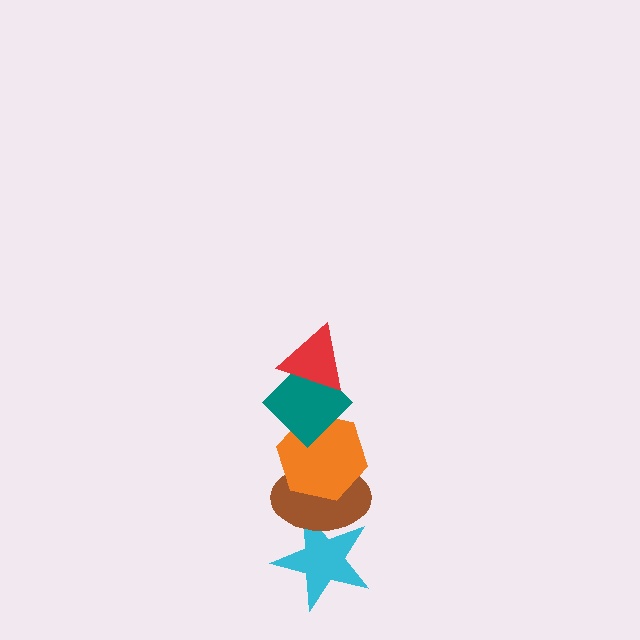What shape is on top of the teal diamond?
The red triangle is on top of the teal diamond.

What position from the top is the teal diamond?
The teal diamond is 2nd from the top.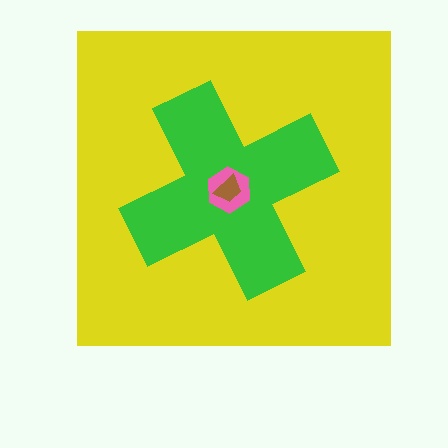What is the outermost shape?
The yellow square.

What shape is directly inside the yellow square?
The green cross.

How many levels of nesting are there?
4.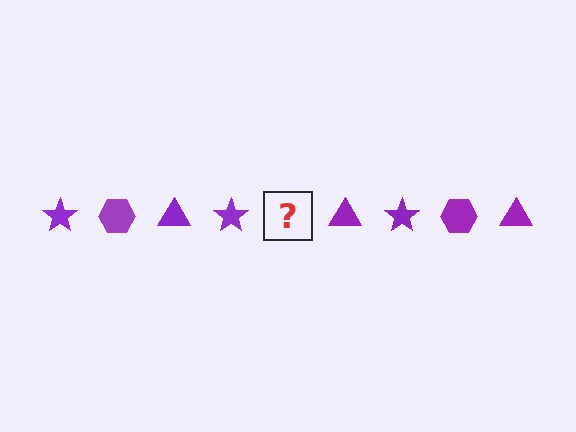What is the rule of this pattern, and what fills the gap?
The rule is that the pattern cycles through star, hexagon, triangle shapes in purple. The gap should be filled with a purple hexagon.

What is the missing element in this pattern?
The missing element is a purple hexagon.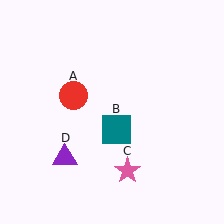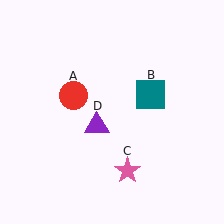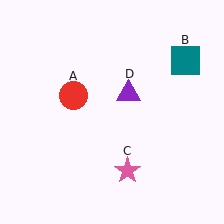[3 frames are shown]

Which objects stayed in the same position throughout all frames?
Red circle (object A) and pink star (object C) remained stationary.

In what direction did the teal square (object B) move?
The teal square (object B) moved up and to the right.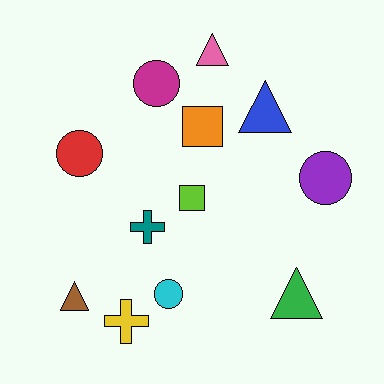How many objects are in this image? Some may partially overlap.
There are 12 objects.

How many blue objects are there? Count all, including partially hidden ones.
There is 1 blue object.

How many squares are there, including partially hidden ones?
There are 2 squares.